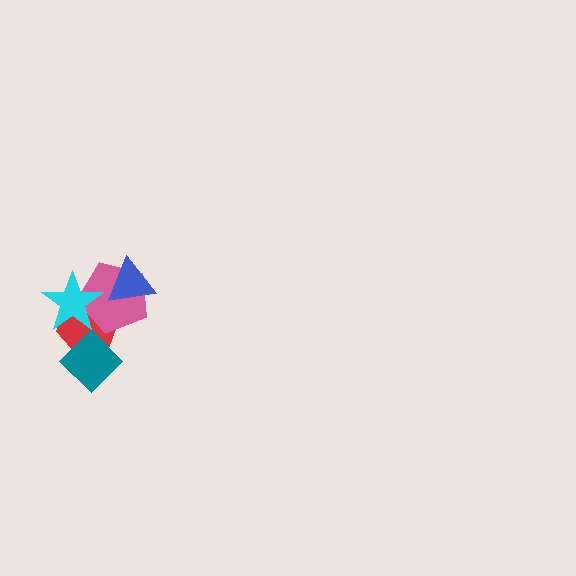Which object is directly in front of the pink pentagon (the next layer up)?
The cyan star is directly in front of the pink pentagon.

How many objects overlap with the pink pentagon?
3 objects overlap with the pink pentagon.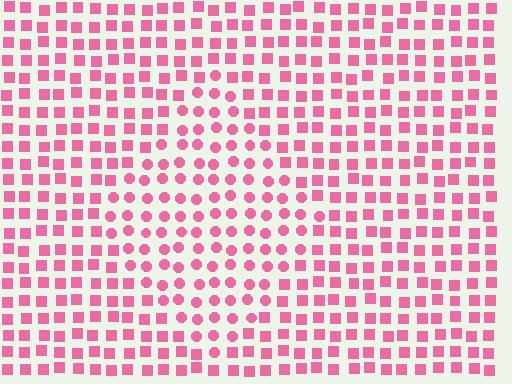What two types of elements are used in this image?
The image uses circles inside the diamond region and squares outside it.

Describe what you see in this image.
The image is filled with small pink elements arranged in a uniform grid. A diamond-shaped region contains circles, while the surrounding area contains squares. The boundary is defined purely by the change in element shape.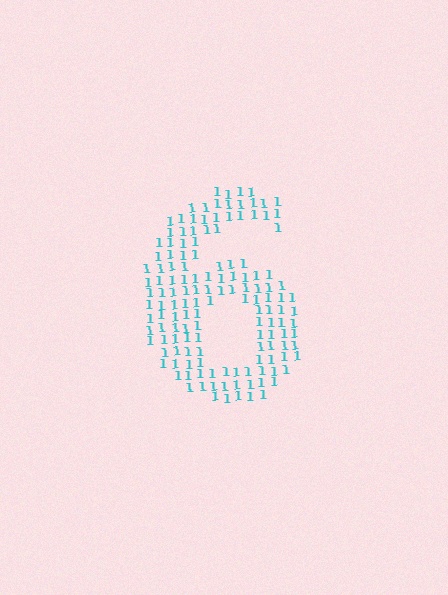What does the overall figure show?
The overall figure shows the digit 6.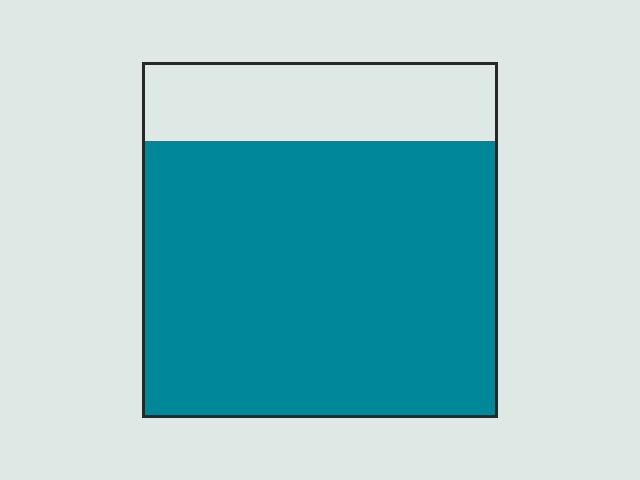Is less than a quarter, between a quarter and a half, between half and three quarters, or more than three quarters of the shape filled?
More than three quarters.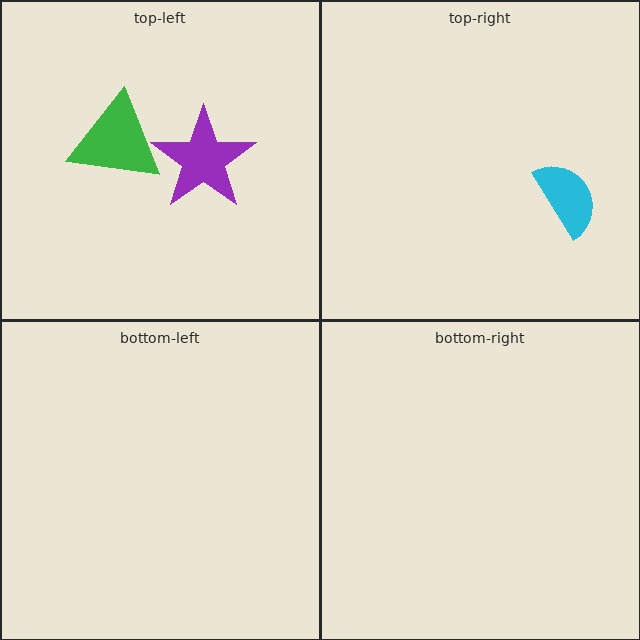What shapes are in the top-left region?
The green triangle, the purple star.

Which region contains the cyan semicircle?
The top-right region.